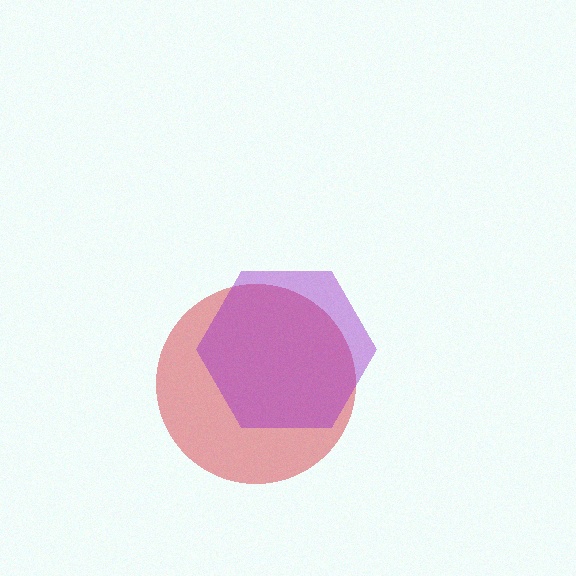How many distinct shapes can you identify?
There are 2 distinct shapes: a red circle, a purple hexagon.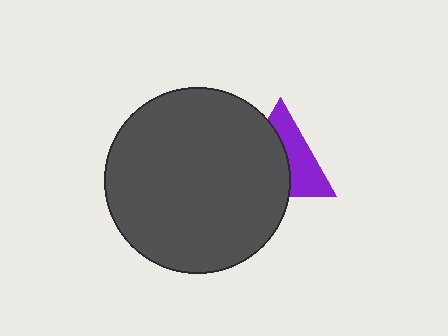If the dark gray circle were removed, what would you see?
You would see the complete purple triangle.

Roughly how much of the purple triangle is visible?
About half of it is visible (roughly 46%).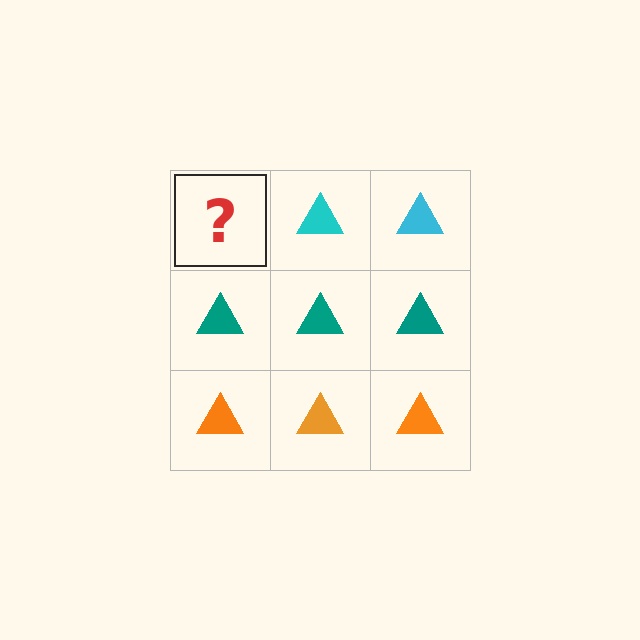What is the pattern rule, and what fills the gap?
The rule is that each row has a consistent color. The gap should be filled with a cyan triangle.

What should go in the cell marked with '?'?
The missing cell should contain a cyan triangle.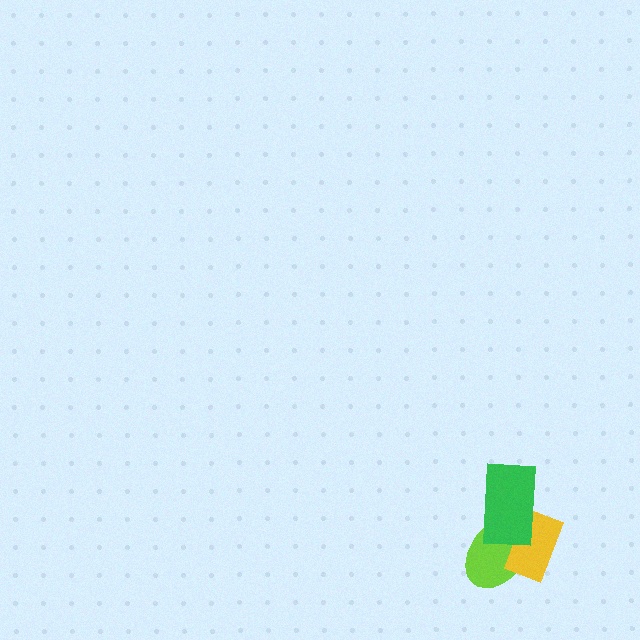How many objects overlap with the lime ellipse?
2 objects overlap with the lime ellipse.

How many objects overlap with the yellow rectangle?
2 objects overlap with the yellow rectangle.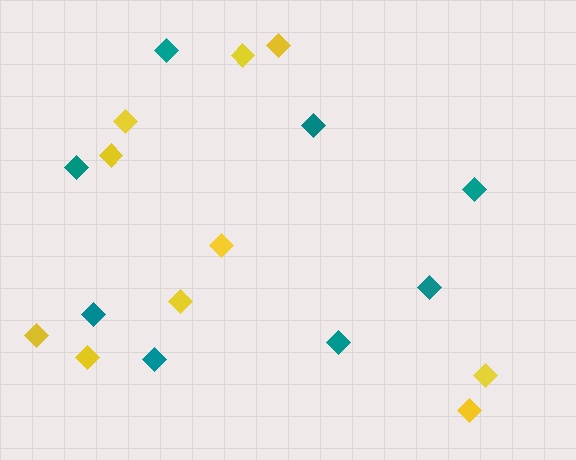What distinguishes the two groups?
There are 2 groups: one group of yellow diamonds (10) and one group of teal diamonds (8).